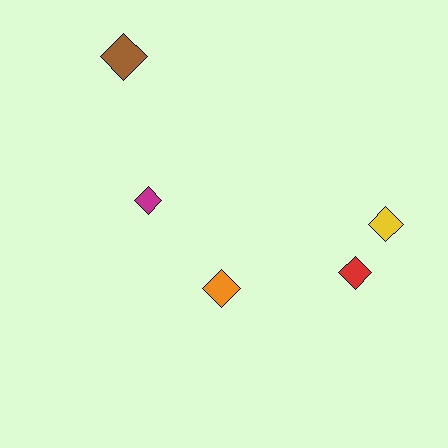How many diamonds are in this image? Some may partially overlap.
There are 5 diamonds.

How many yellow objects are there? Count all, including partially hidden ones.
There is 1 yellow object.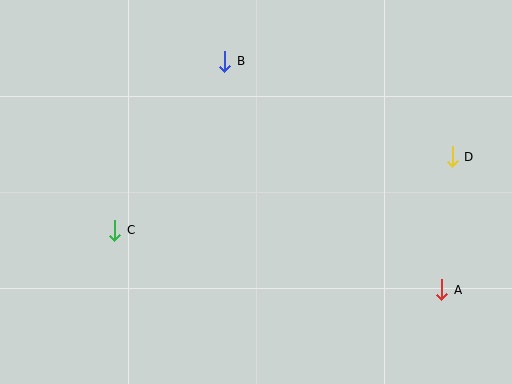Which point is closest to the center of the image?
Point B at (225, 61) is closest to the center.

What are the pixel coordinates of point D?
Point D is at (452, 157).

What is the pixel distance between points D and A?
The distance between D and A is 134 pixels.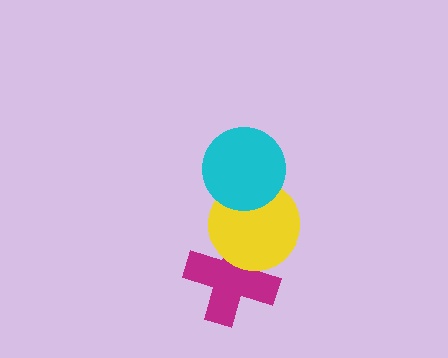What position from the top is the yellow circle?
The yellow circle is 2nd from the top.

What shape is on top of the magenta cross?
The yellow circle is on top of the magenta cross.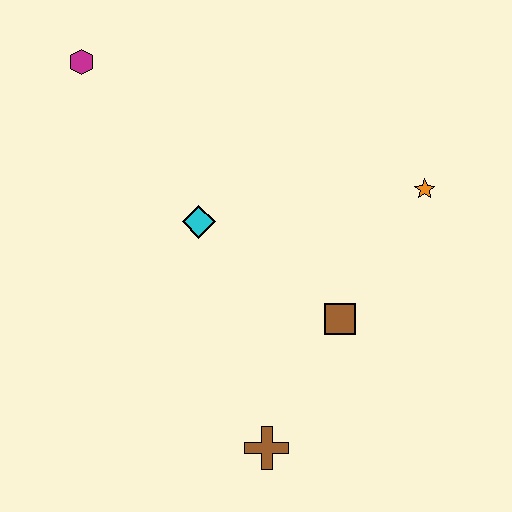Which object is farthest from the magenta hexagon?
The brown cross is farthest from the magenta hexagon.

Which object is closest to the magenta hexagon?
The cyan diamond is closest to the magenta hexagon.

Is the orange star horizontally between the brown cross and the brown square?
No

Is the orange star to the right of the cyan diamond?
Yes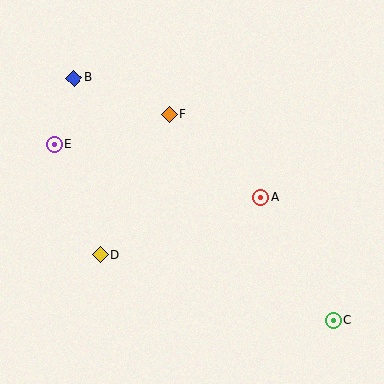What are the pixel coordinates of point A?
Point A is at (261, 198).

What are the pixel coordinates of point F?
Point F is at (169, 115).